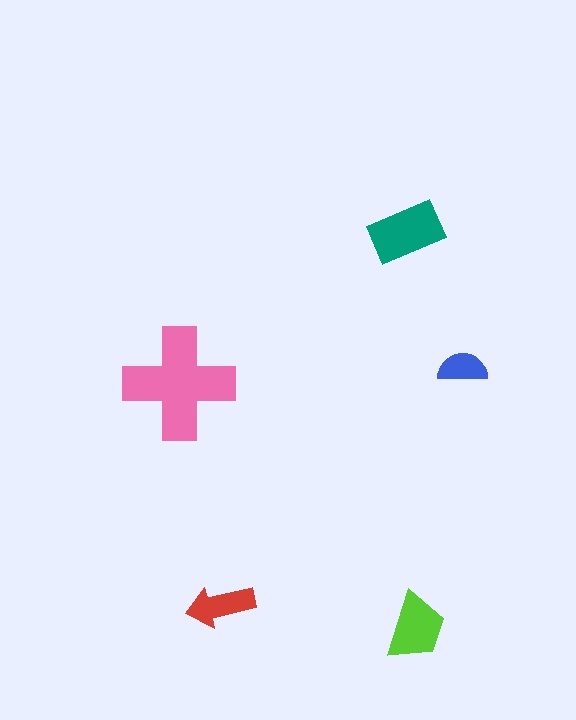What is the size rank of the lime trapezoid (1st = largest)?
3rd.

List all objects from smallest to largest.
The blue semicircle, the red arrow, the lime trapezoid, the teal rectangle, the pink cross.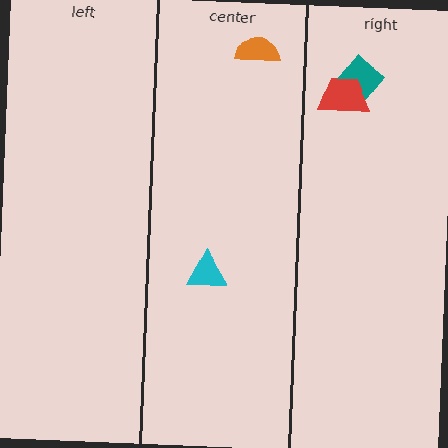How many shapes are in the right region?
2.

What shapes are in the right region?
The teal diamond, the red trapezoid.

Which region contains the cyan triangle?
The center region.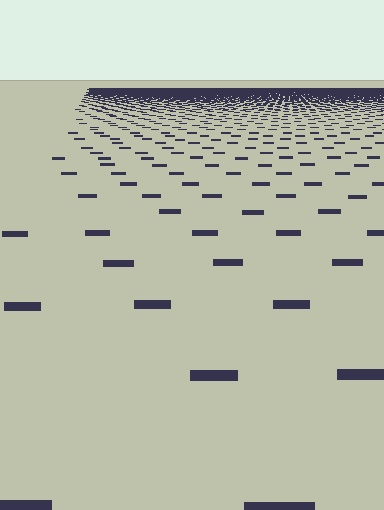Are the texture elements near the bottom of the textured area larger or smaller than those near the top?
Larger. Near the bottom, elements are closer to the viewer and appear at a bigger on-screen size.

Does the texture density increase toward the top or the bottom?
Density increases toward the top.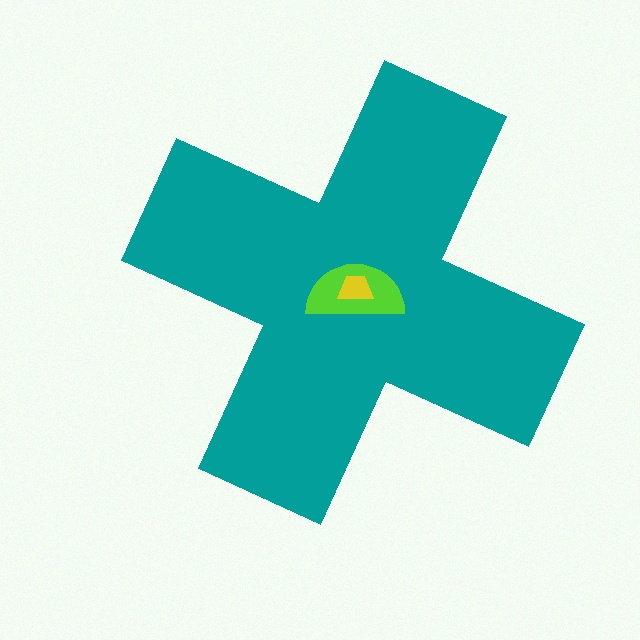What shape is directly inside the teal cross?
The lime semicircle.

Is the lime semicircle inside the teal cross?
Yes.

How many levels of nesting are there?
3.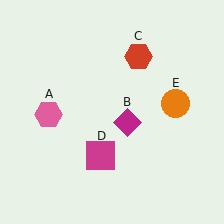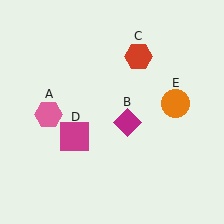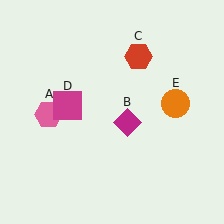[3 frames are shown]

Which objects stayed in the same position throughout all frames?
Pink hexagon (object A) and magenta diamond (object B) and red hexagon (object C) and orange circle (object E) remained stationary.